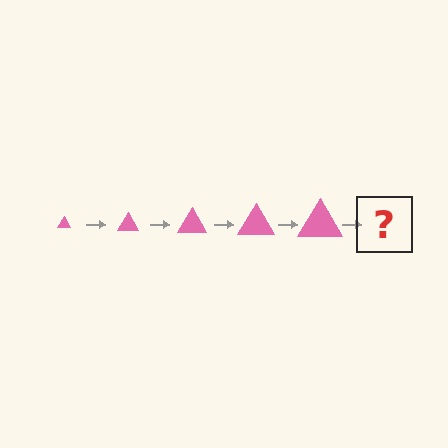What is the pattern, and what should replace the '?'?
The pattern is that the triangle gets progressively larger each step. The '?' should be a pink triangle, larger than the previous one.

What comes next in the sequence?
The next element should be a pink triangle, larger than the previous one.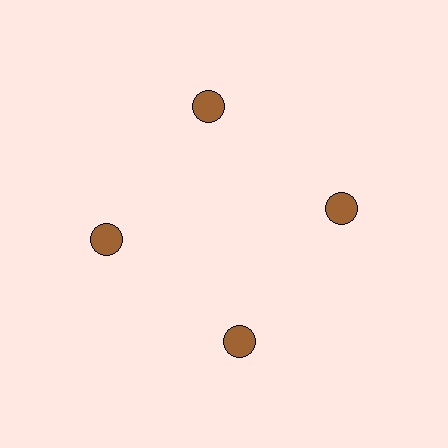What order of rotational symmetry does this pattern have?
This pattern has 4-fold rotational symmetry.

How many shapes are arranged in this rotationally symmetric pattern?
There are 4 shapes, arranged in 4 groups of 1.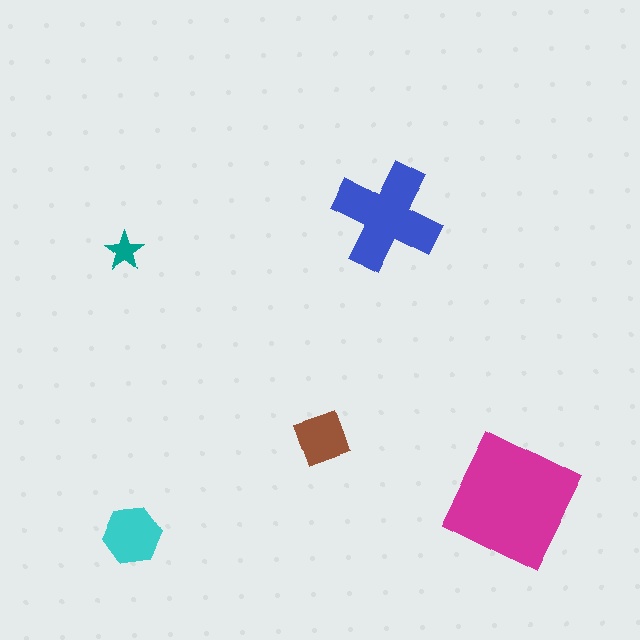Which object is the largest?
The magenta square.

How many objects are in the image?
There are 5 objects in the image.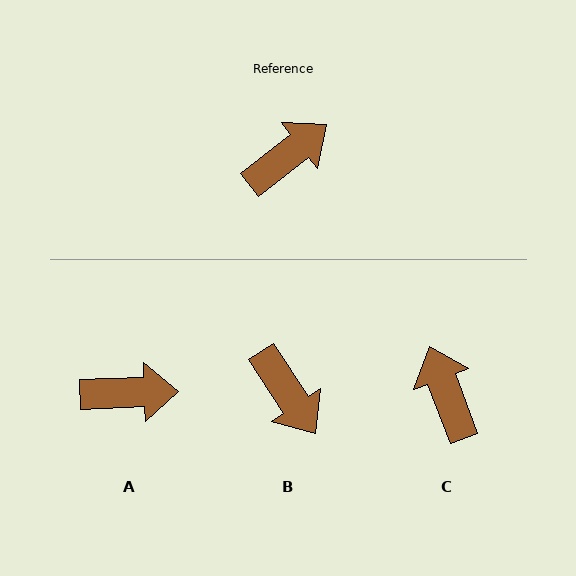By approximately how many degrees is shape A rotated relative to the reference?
Approximately 36 degrees clockwise.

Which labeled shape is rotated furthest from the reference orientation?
B, about 95 degrees away.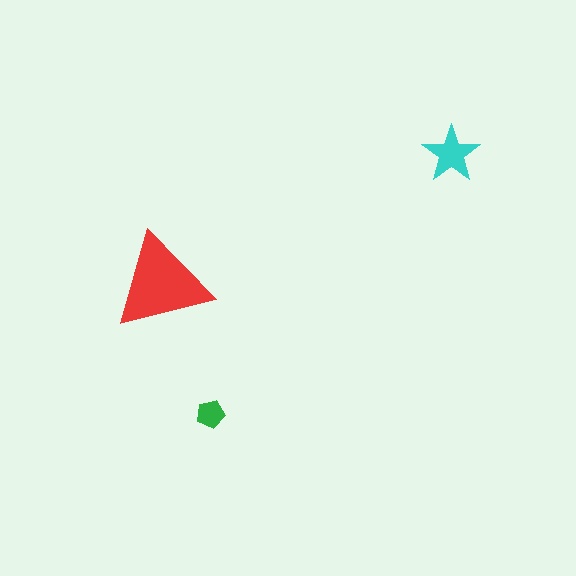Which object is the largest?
The red triangle.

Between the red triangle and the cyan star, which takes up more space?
The red triangle.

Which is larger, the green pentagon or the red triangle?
The red triangle.